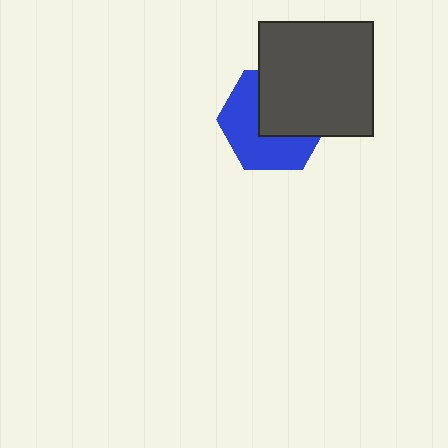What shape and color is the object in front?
The object in front is a dark gray square.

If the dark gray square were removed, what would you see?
You would see the complete blue hexagon.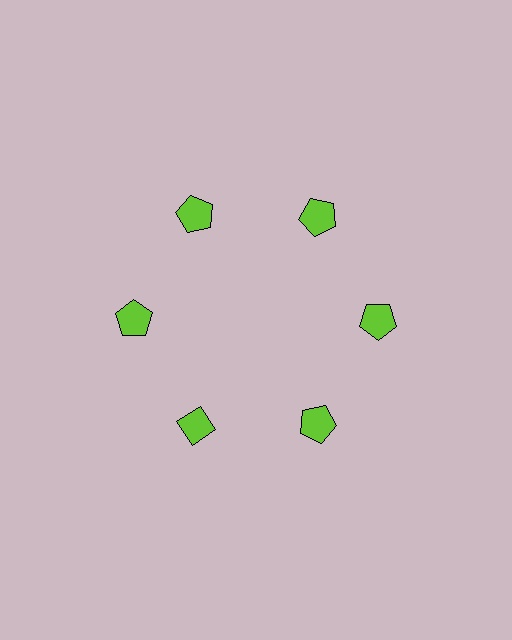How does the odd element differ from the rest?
It has a different shape: diamond instead of pentagon.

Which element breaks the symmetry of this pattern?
The lime diamond at roughly the 7 o'clock position breaks the symmetry. All other shapes are lime pentagons.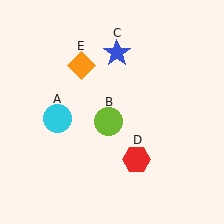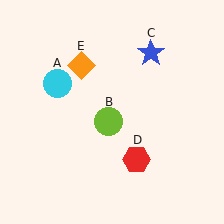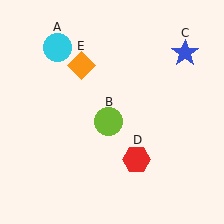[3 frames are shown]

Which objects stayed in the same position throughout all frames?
Lime circle (object B) and red hexagon (object D) and orange diamond (object E) remained stationary.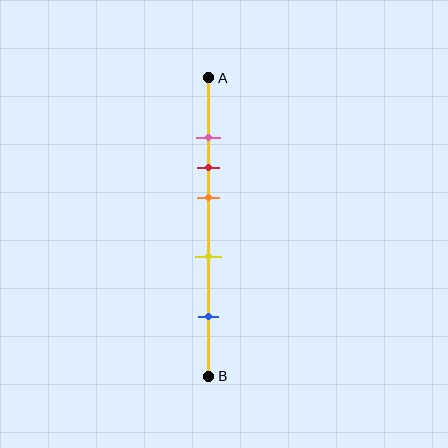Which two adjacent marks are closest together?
The pink and red marks are the closest adjacent pair.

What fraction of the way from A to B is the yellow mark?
The yellow mark is approximately 60% (0.6) of the way from A to B.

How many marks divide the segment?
There are 5 marks dividing the segment.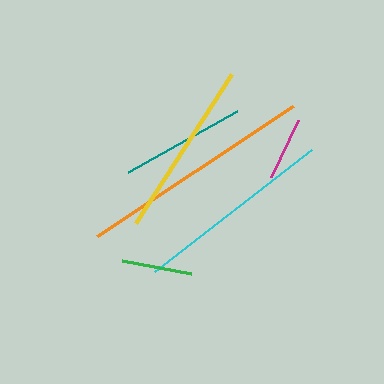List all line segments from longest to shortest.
From longest to shortest: orange, cyan, yellow, teal, green, magenta.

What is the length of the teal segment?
The teal segment is approximately 125 pixels long.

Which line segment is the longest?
The orange line is the longest at approximately 236 pixels.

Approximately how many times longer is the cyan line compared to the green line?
The cyan line is approximately 2.8 times the length of the green line.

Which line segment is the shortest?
The magenta line is the shortest at approximately 63 pixels.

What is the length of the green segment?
The green segment is approximately 71 pixels long.